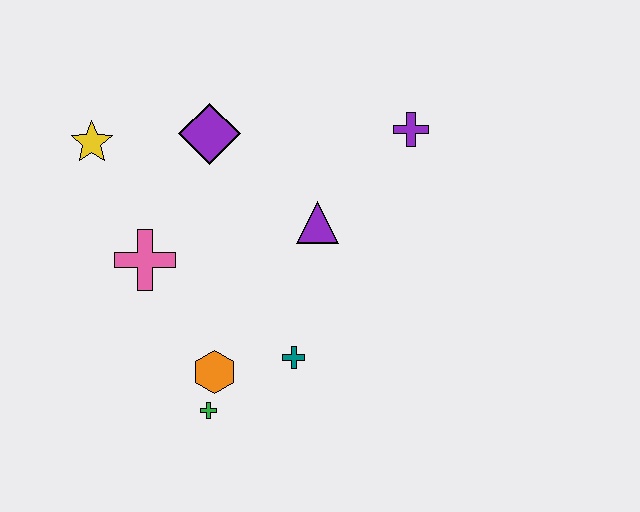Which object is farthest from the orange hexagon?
The purple cross is farthest from the orange hexagon.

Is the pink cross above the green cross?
Yes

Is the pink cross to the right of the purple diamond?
No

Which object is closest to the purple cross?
The purple triangle is closest to the purple cross.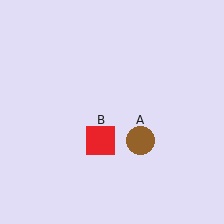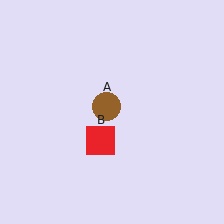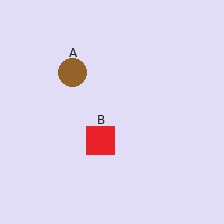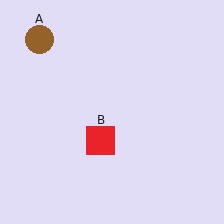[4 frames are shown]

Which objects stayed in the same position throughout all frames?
Red square (object B) remained stationary.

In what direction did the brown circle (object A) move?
The brown circle (object A) moved up and to the left.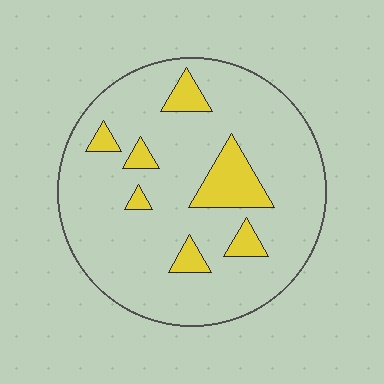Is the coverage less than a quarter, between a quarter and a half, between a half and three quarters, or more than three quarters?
Less than a quarter.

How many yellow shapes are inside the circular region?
7.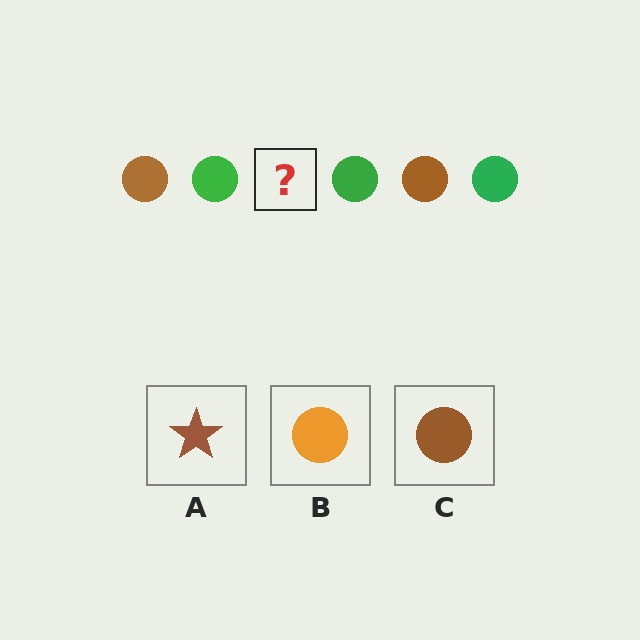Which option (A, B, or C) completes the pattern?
C.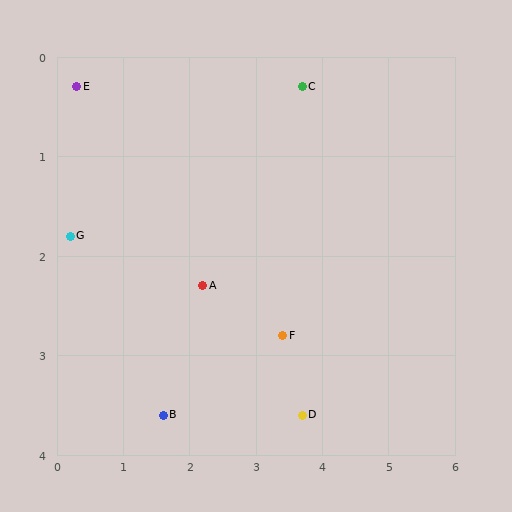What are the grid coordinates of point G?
Point G is at approximately (0.2, 1.8).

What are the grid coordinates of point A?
Point A is at approximately (2.2, 2.3).